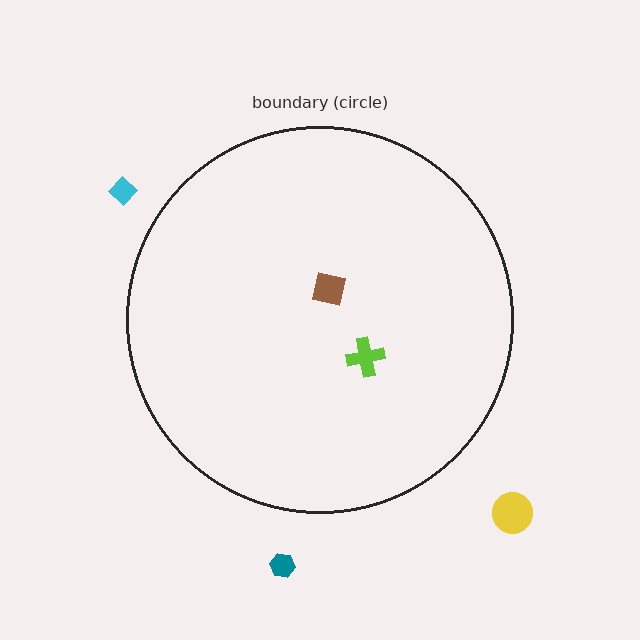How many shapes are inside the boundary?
2 inside, 3 outside.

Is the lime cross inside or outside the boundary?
Inside.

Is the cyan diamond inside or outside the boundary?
Outside.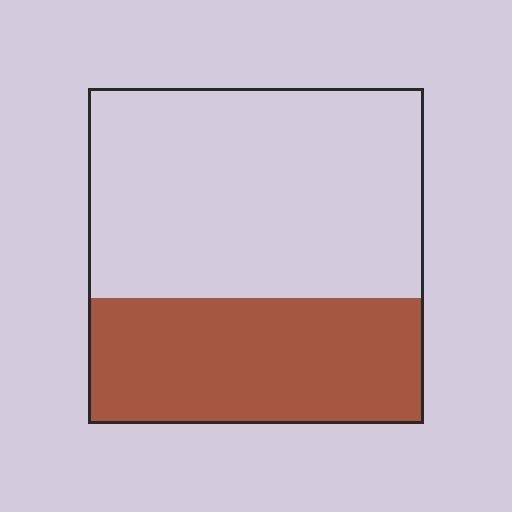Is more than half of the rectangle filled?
No.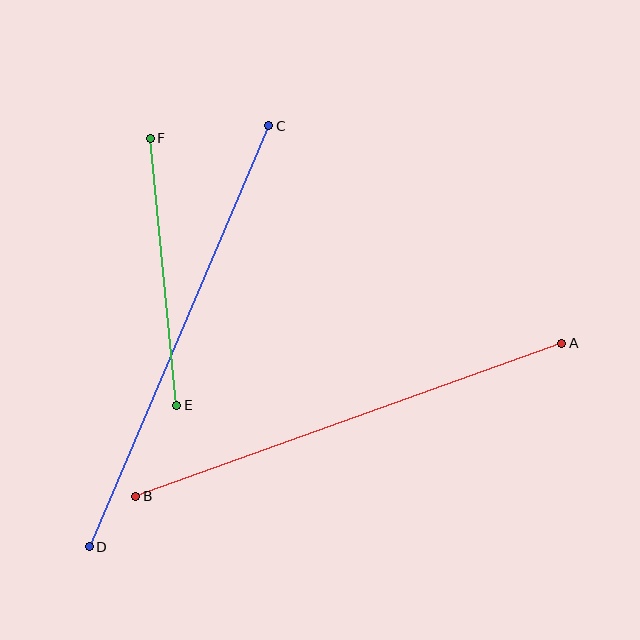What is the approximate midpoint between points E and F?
The midpoint is at approximately (164, 272) pixels.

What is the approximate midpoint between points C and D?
The midpoint is at approximately (179, 336) pixels.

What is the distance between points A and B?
The distance is approximately 453 pixels.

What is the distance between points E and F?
The distance is approximately 269 pixels.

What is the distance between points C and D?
The distance is approximately 457 pixels.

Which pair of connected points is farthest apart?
Points C and D are farthest apart.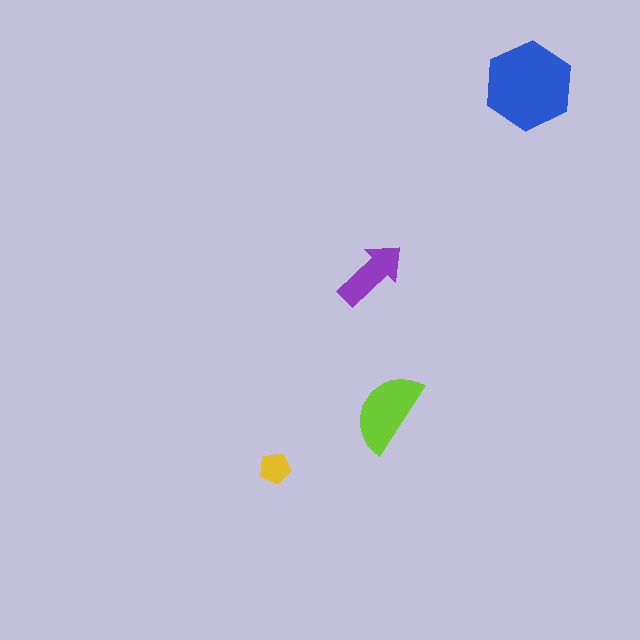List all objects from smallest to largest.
The yellow pentagon, the purple arrow, the lime semicircle, the blue hexagon.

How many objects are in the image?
There are 4 objects in the image.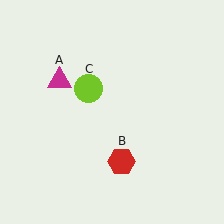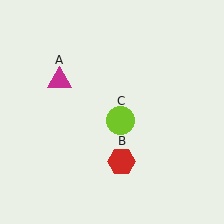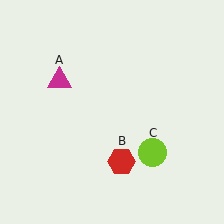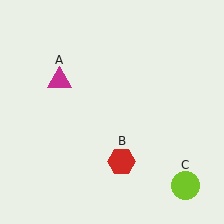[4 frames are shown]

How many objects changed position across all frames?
1 object changed position: lime circle (object C).